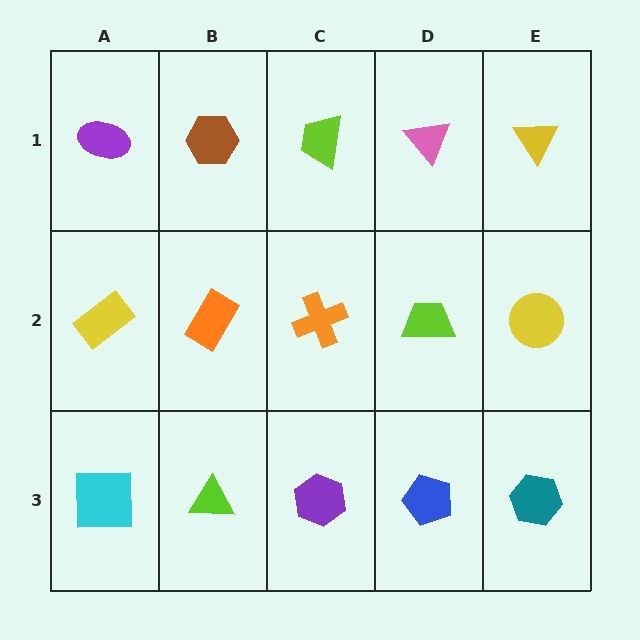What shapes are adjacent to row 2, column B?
A brown hexagon (row 1, column B), a lime triangle (row 3, column B), a yellow rectangle (row 2, column A), an orange cross (row 2, column C).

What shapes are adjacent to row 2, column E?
A yellow triangle (row 1, column E), a teal hexagon (row 3, column E), a lime trapezoid (row 2, column D).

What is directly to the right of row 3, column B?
A purple hexagon.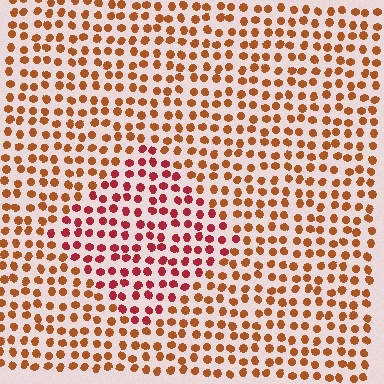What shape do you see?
I see a diamond.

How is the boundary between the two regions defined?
The boundary is defined purely by a slight shift in hue (about 32 degrees). Spacing, size, and orientation are identical on both sides.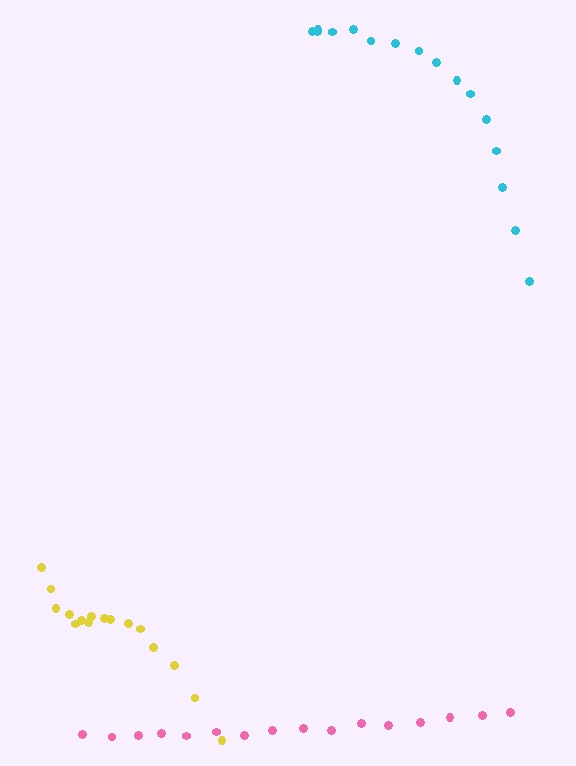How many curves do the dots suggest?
There are 3 distinct paths.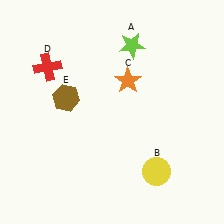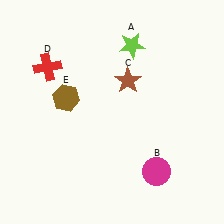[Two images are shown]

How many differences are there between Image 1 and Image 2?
There are 2 differences between the two images.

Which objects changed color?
B changed from yellow to magenta. C changed from orange to brown.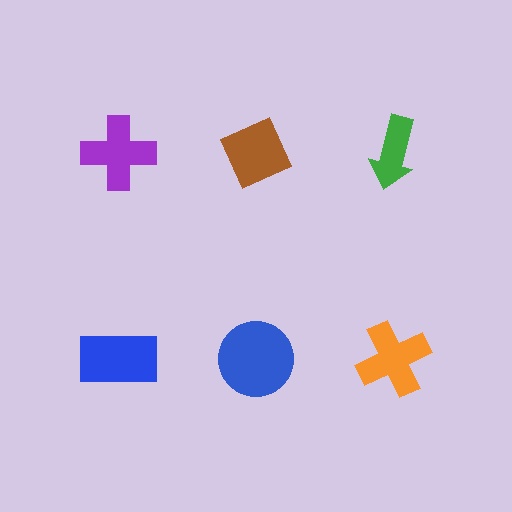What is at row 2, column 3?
An orange cross.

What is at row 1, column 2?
A brown diamond.